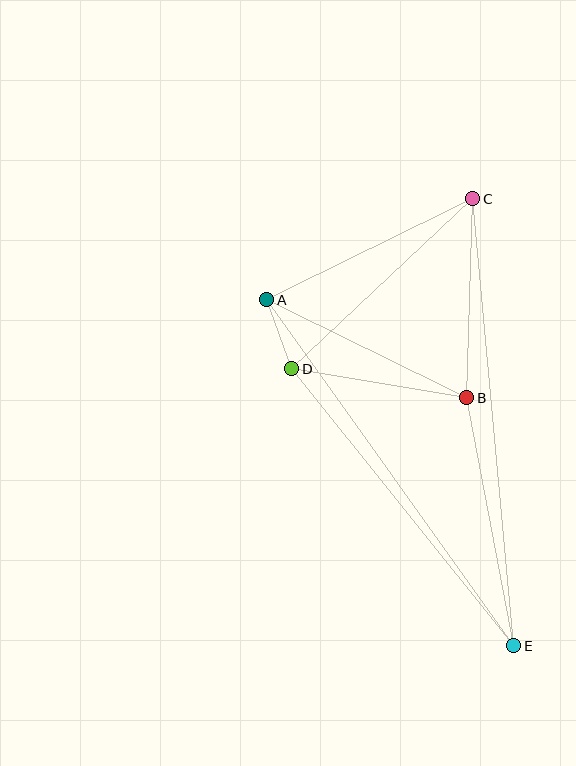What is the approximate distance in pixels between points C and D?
The distance between C and D is approximately 248 pixels.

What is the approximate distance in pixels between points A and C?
The distance between A and C is approximately 230 pixels.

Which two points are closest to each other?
Points A and D are closest to each other.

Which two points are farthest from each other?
Points C and E are farthest from each other.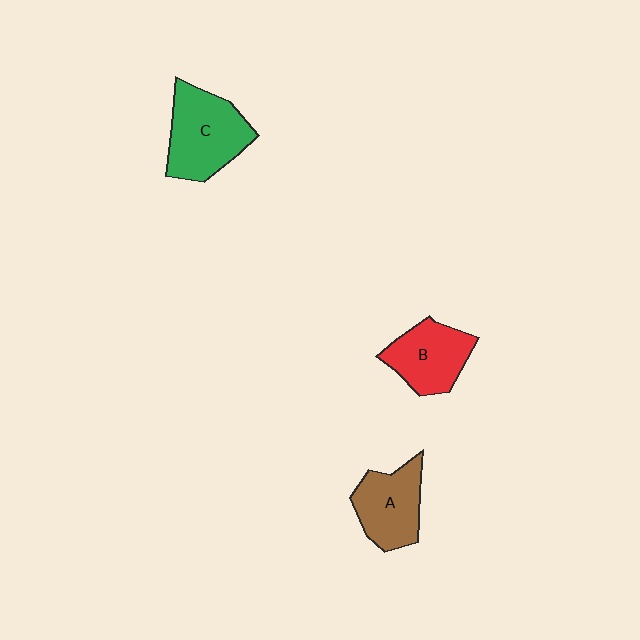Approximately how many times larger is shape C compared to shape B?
Approximately 1.3 times.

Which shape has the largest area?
Shape C (green).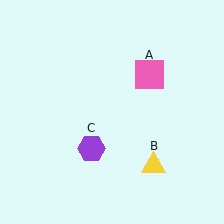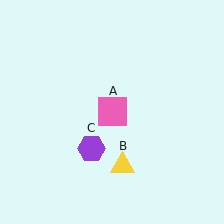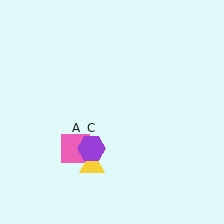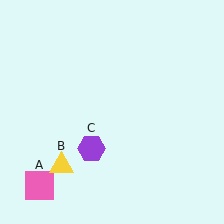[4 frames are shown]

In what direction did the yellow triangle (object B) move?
The yellow triangle (object B) moved left.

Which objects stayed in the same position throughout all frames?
Purple hexagon (object C) remained stationary.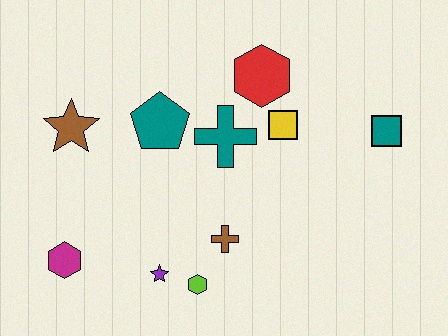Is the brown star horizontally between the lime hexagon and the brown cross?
No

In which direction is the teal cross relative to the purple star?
The teal cross is above the purple star.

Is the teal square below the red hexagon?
Yes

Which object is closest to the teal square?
The yellow square is closest to the teal square.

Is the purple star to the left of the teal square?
Yes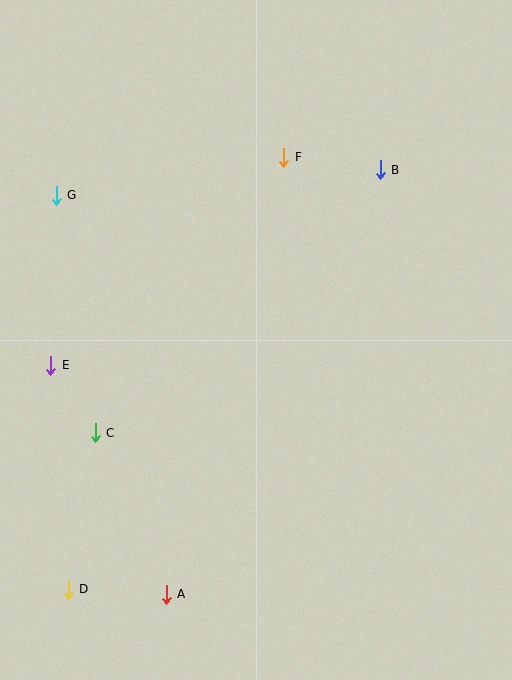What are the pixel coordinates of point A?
Point A is at (166, 594).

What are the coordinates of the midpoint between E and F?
The midpoint between E and F is at (167, 261).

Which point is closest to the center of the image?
Point F at (284, 157) is closest to the center.